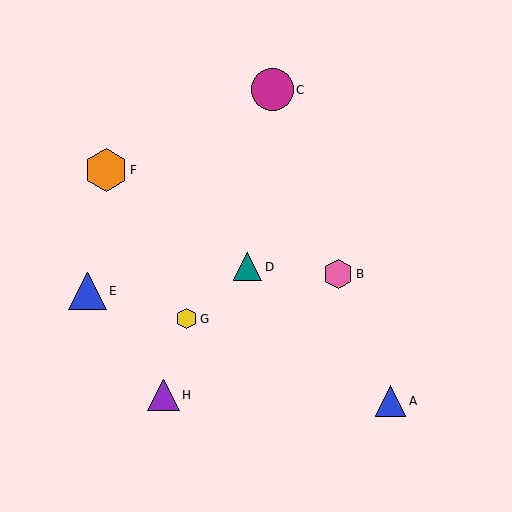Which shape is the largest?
The orange hexagon (labeled F) is the largest.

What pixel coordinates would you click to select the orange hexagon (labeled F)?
Click at (106, 170) to select the orange hexagon F.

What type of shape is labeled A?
Shape A is a blue triangle.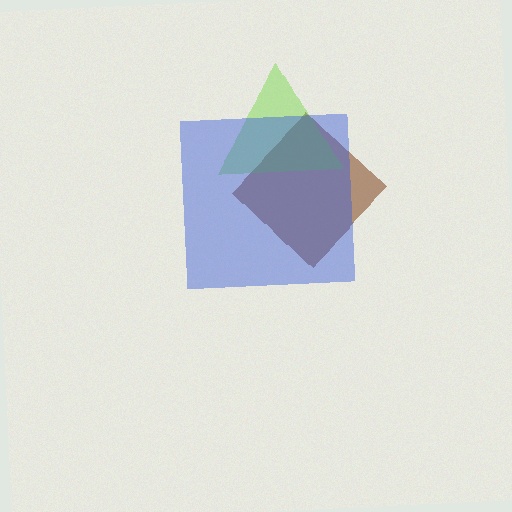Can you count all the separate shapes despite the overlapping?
Yes, there are 3 separate shapes.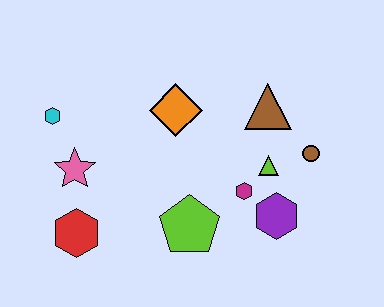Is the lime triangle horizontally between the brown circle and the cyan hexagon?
Yes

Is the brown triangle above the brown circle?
Yes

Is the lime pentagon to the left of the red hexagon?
No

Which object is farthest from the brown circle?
The cyan hexagon is farthest from the brown circle.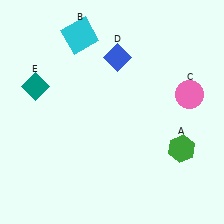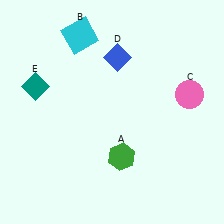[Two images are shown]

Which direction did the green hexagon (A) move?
The green hexagon (A) moved left.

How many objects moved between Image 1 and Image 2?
1 object moved between the two images.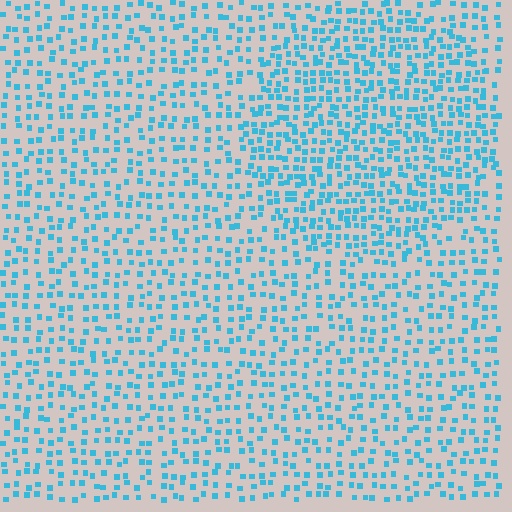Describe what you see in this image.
The image contains small cyan elements arranged at two different densities. A circle-shaped region is visible where the elements are more densely packed than the surrounding area.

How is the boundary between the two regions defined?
The boundary is defined by a change in element density (approximately 1.7x ratio). All elements are the same color, size, and shape.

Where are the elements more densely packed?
The elements are more densely packed inside the circle boundary.